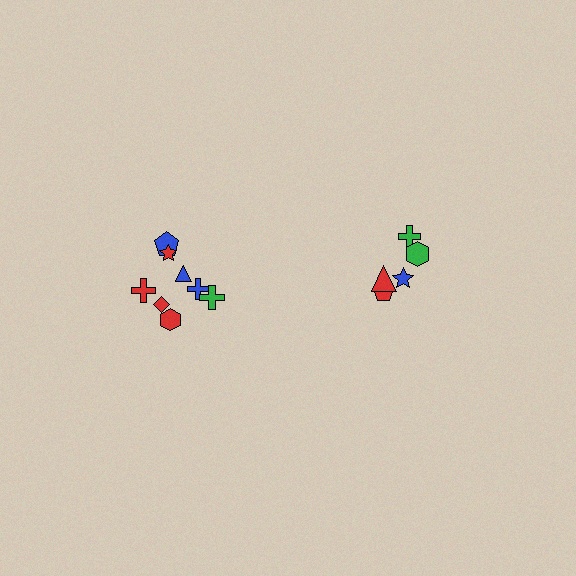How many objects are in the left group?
There are 8 objects.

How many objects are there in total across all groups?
There are 13 objects.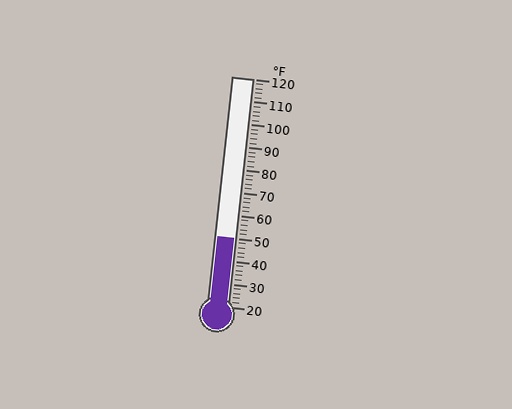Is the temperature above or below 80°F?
The temperature is below 80°F.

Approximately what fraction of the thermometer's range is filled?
The thermometer is filled to approximately 30% of its range.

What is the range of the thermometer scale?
The thermometer scale ranges from 20°F to 120°F.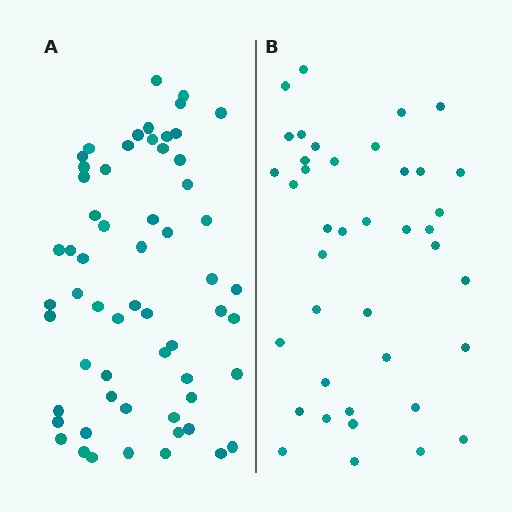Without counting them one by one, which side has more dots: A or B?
Region A (the left region) has more dots.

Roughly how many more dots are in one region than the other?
Region A has approximately 20 more dots than region B.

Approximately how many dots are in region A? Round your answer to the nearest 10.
About 60 dots.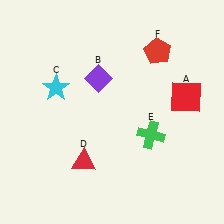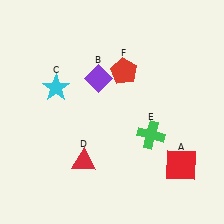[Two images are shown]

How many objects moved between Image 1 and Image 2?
2 objects moved between the two images.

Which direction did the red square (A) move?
The red square (A) moved down.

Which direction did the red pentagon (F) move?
The red pentagon (F) moved left.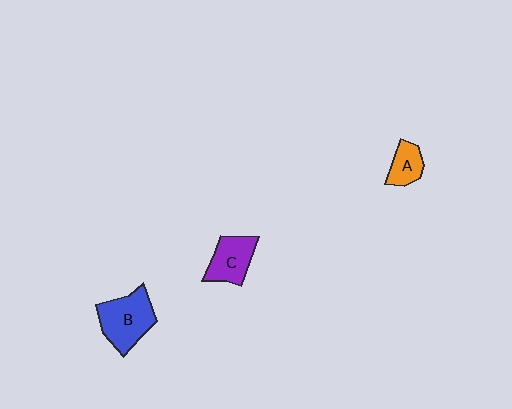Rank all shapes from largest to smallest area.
From largest to smallest: B (blue), C (purple), A (orange).